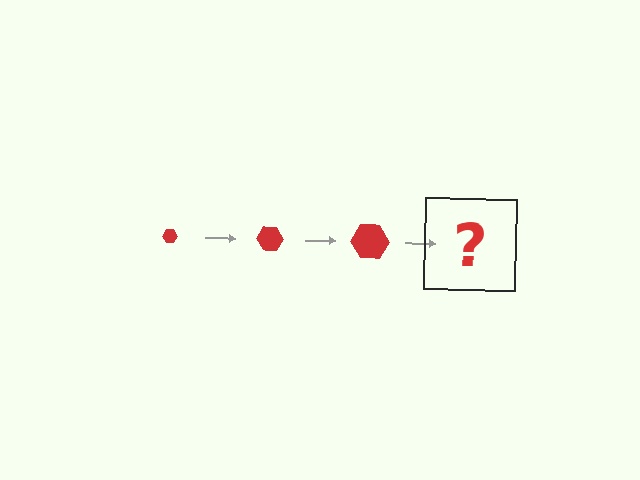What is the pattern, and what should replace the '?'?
The pattern is that the hexagon gets progressively larger each step. The '?' should be a red hexagon, larger than the previous one.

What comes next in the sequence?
The next element should be a red hexagon, larger than the previous one.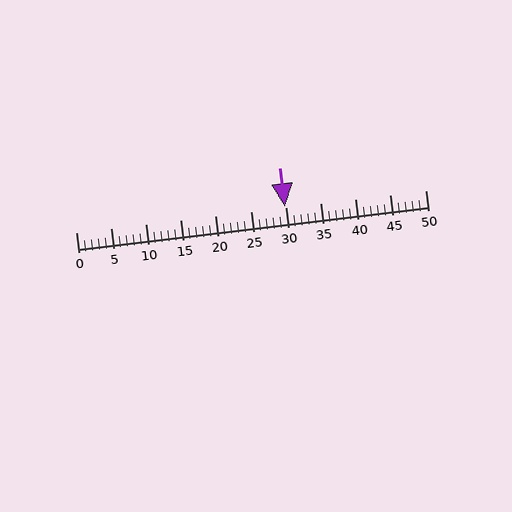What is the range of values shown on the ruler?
The ruler shows values from 0 to 50.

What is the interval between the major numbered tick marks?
The major tick marks are spaced 5 units apart.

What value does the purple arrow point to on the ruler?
The purple arrow points to approximately 30.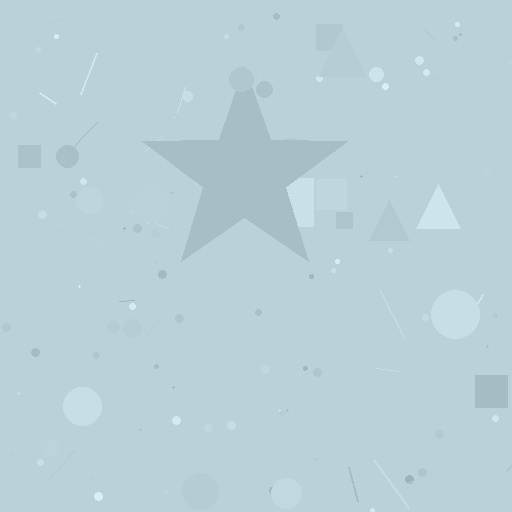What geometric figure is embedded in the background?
A star is embedded in the background.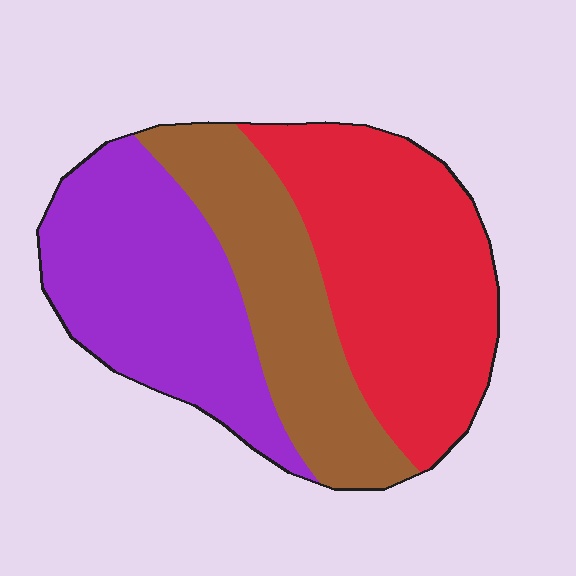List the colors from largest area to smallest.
From largest to smallest: red, purple, brown.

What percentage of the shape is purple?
Purple covers around 35% of the shape.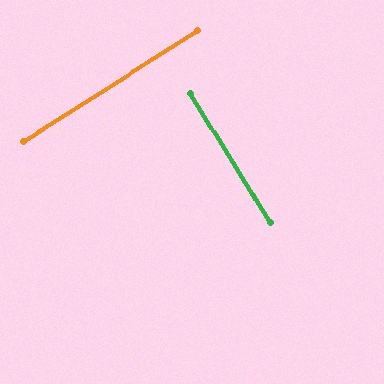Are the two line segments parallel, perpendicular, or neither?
Perpendicular — they meet at approximately 89°.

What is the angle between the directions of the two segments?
Approximately 89 degrees.